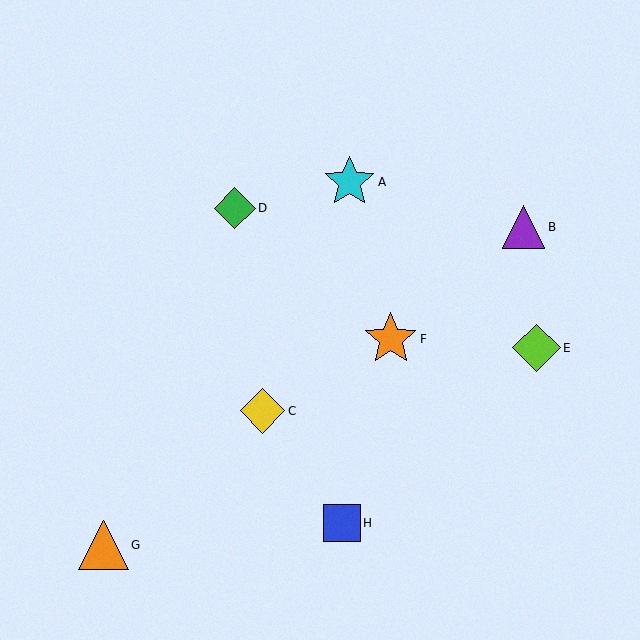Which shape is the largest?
The orange star (labeled F) is the largest.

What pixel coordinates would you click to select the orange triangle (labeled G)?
Click at (104, 545) to select the orange triangle G.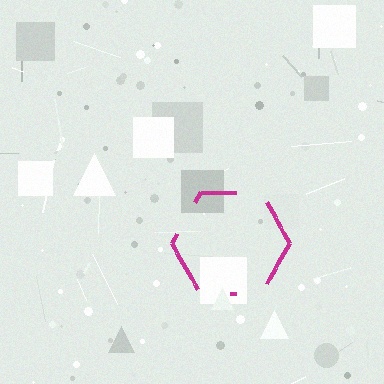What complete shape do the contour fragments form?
The contour fragments form a hexagon.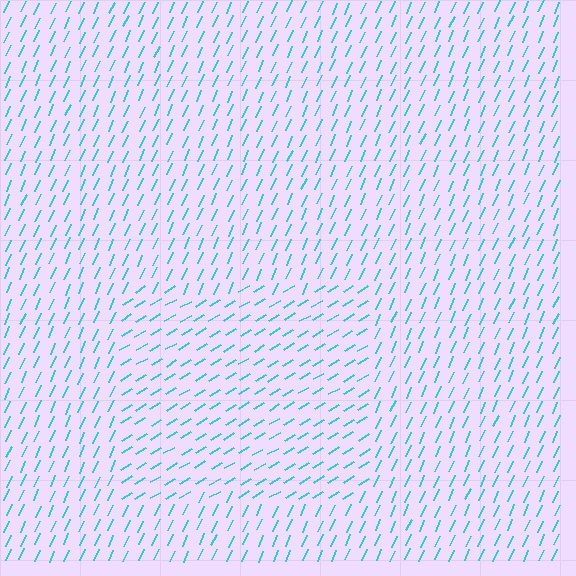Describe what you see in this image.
The image is filled with small cyan line segments. A rectangle region in the image has lines oriented differently from the surrounding lines, creating a visible texture boundary.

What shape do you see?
I see a rectangle.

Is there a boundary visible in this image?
Yes, there is a texture boundary formed by a change in line orientation.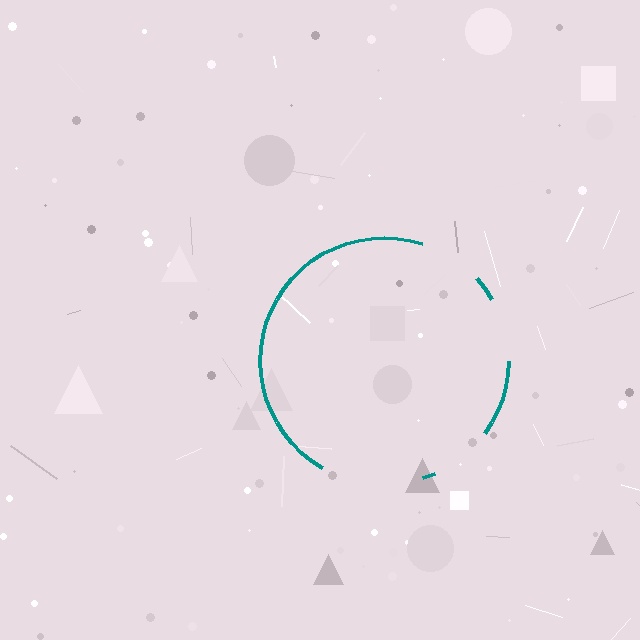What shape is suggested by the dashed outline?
The dashed outline suggests a circle.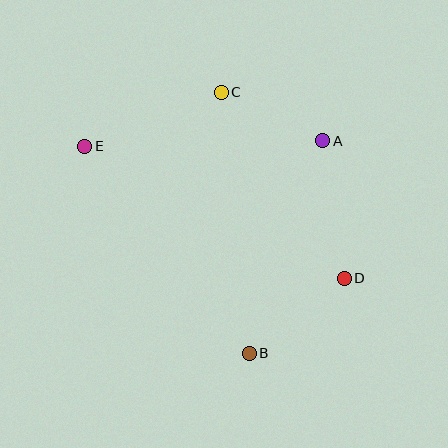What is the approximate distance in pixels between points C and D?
The distance between C and D is approximately 223 pixels.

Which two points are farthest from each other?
Points D and E are farthest from each other.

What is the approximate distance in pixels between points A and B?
The distance between A and B is approximately 225 pixels.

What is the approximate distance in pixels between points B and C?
The distance between B and C is approximately 262 pixels.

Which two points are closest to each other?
Points A and C are closest to each other.